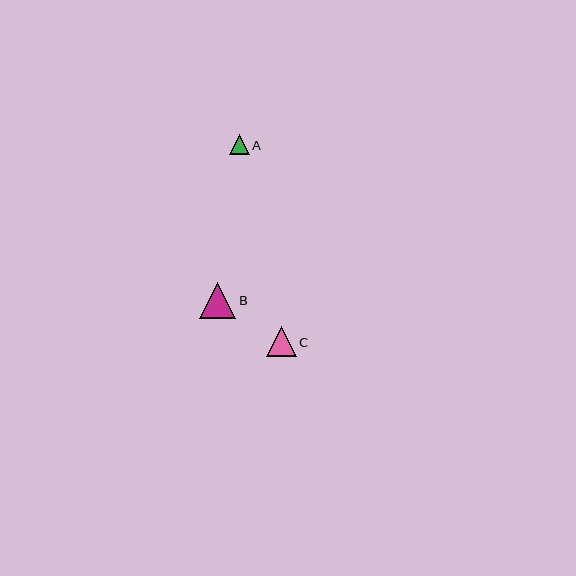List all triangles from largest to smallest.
From largest to smallest: B, C, A.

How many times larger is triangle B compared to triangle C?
Triangle B is approximately 1.2 times the size of triangle C.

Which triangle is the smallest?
Triangle A is the smallest with a size of approximately 20 pixels.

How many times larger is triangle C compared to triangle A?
Triangle C is approximately 1.5 times the size of triangle A.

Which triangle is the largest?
Triangle B is the largest with a size of approximately 37 pixels.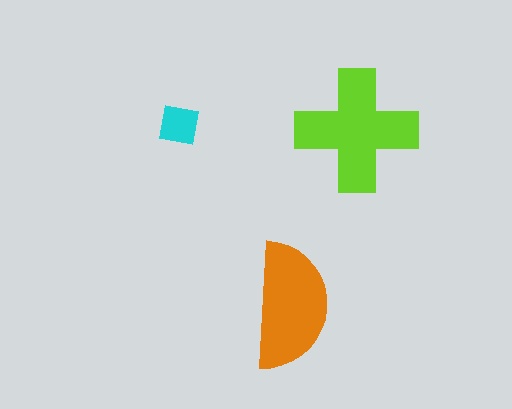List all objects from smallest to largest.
The cyan square, the orange semicircle, the lime cross.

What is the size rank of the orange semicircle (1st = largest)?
2nd.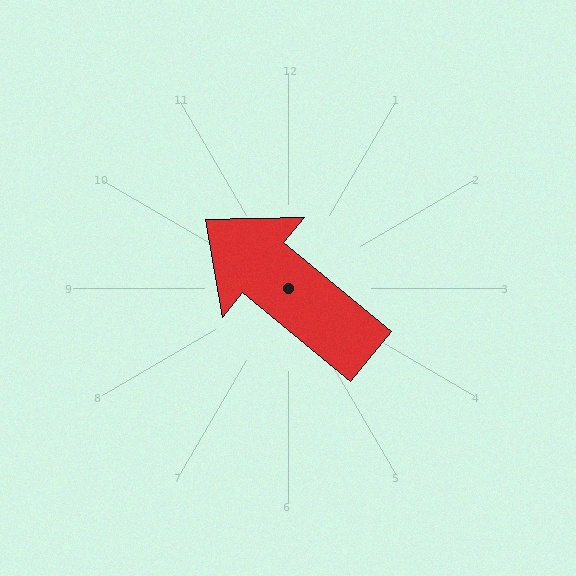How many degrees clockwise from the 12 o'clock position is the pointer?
Approximately 310 degrees.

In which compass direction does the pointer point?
Northwest.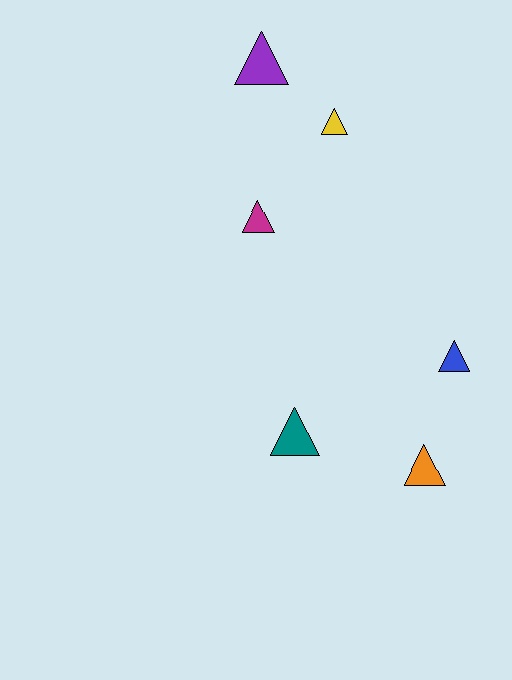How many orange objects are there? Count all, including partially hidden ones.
There is 1 orange object.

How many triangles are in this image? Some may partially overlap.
There are 6 triangles.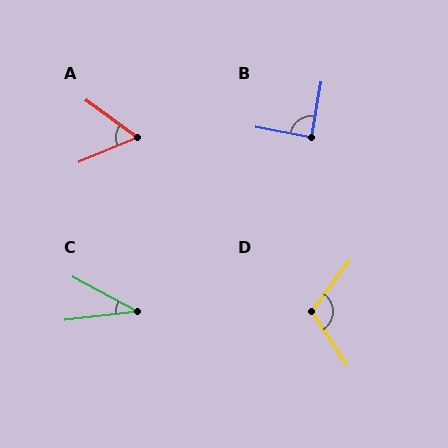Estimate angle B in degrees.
Approximately 89 degrees.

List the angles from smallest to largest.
C (35°), A (58°), B (89°), D (110°).